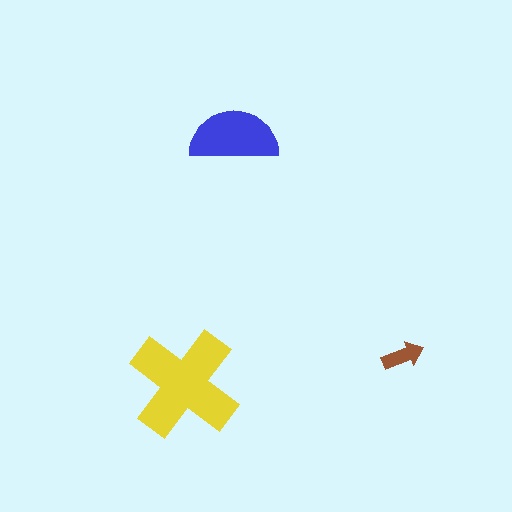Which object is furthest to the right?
The brown arrow is rightmost.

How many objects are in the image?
There are 3 objects in the image.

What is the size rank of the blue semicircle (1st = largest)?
2nd.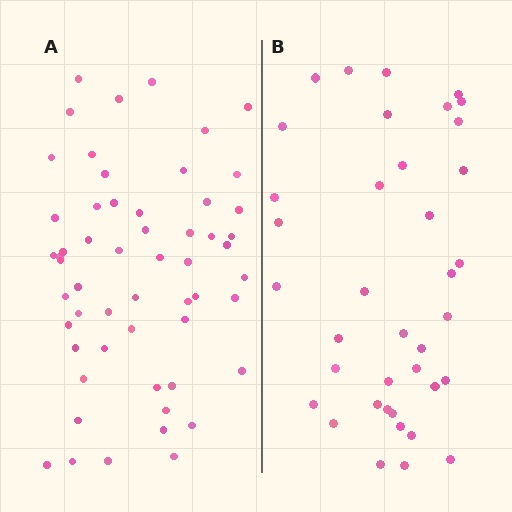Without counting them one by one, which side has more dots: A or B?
Region A (the left region) has more dots.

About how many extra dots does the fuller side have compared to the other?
Region A has approximately 20 more dots than region B.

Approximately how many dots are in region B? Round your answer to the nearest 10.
About 40 dots. (The exact count is 38, which rounds to 40.)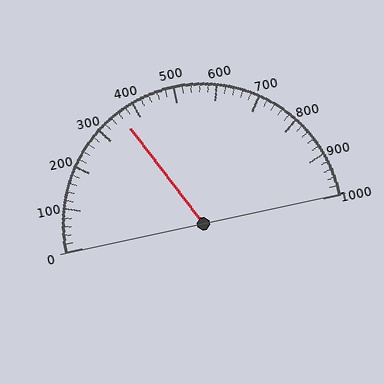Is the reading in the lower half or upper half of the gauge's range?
The reading is in the lower half of the range (0 to 1000).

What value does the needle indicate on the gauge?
The needle indicates approximately 360.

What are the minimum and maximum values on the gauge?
The gauge ranges from 0 to 1000.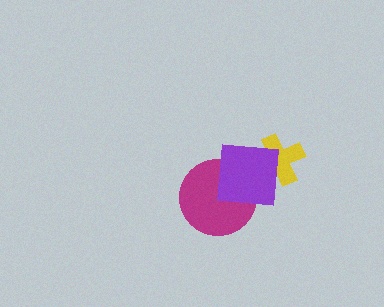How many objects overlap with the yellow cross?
1 object overlaps with the yellow cross.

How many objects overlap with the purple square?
2 objects overlap with the purple square.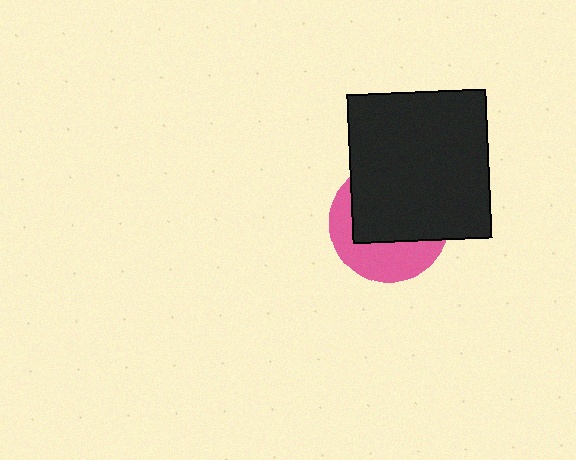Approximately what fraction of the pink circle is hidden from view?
Roughly 61% of the pink circle is hidden behind the black rectangle.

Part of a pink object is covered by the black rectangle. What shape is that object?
It is a circle.